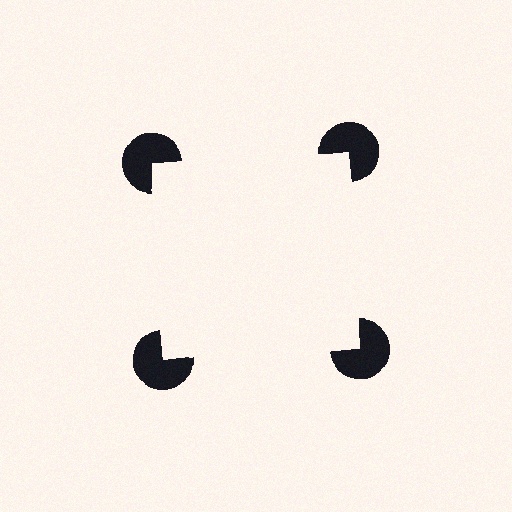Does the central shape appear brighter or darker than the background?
It typically appears slightly brighter than the background, even though no actual brightness change is drawn.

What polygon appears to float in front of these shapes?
An illusory square — its edges are inferred from the aligned wedge cuts in the pac-man discs, not physically drawn.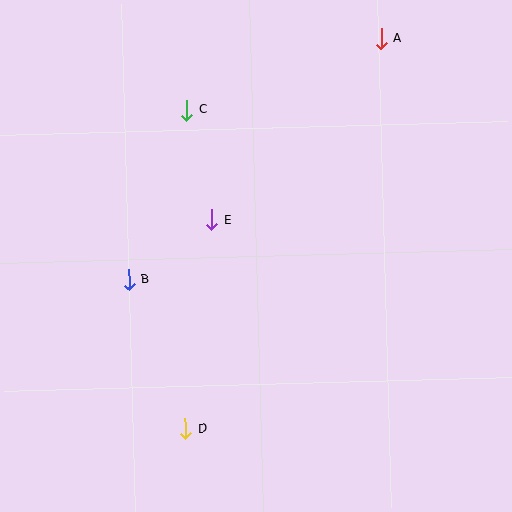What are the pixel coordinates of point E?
Point E is at (212, 220).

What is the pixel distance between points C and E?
The distance between C and E is 113 pixels.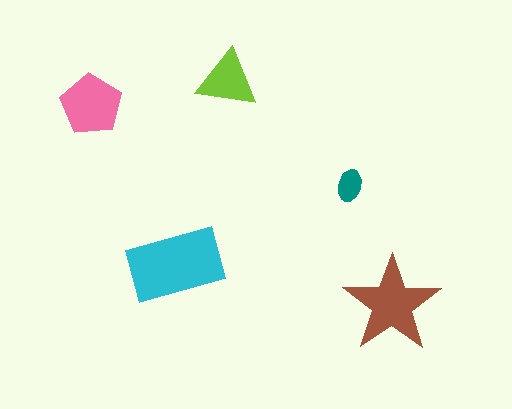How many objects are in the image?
There are 5 objects in the image.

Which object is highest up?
The lime triangle is topmost.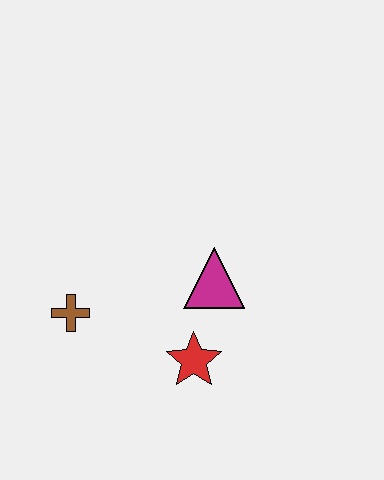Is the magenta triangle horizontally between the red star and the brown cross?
No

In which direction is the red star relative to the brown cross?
The red star is to the right of the brown cross.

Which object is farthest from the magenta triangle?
The brown cross is farthest from the magenta triangle.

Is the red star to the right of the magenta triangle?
No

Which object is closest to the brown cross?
The red star is closest to the brown cross.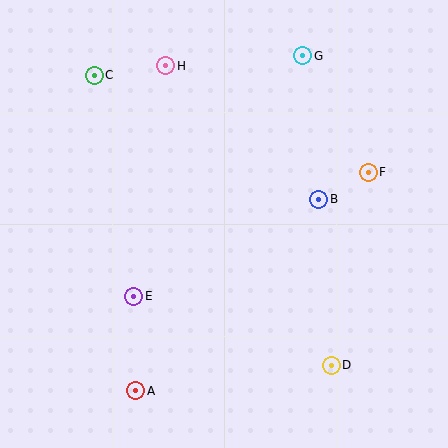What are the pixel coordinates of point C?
Point C is at (94, 75).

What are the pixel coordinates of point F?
Point F is at (368, 172).